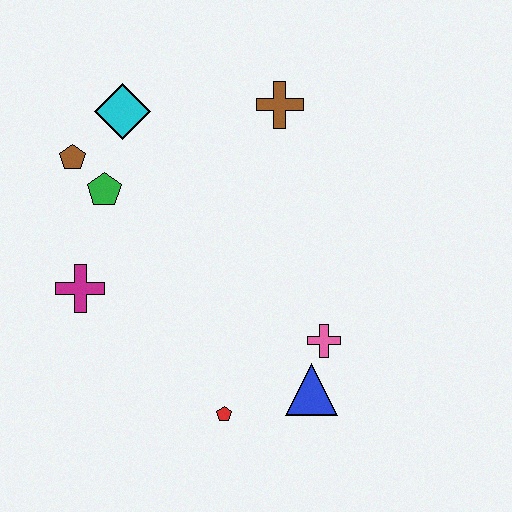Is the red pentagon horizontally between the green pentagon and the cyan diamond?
No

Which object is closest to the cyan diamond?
The brown pentagon is closest to the cyan diamond.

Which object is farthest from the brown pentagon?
The blue triangle is farthest from the brown pentagon.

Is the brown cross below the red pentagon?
No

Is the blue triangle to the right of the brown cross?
Yes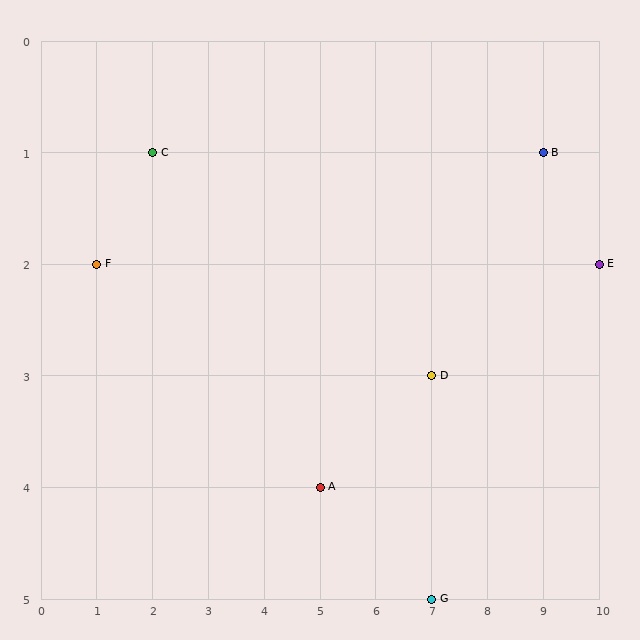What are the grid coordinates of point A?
Point A is at grid coordinates (5, 4).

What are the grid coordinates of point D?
Point D is at grid coordinates (7, 3).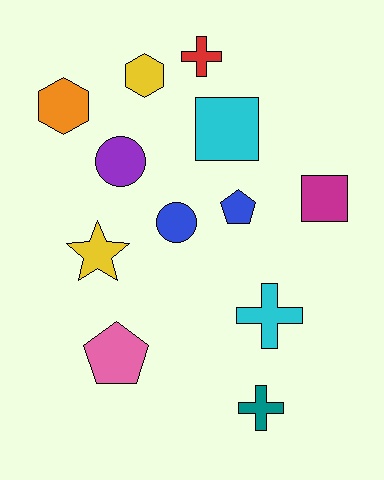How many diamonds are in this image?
There are no diamonds.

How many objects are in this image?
There are 12 objects.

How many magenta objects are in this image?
There is 1 magenta object.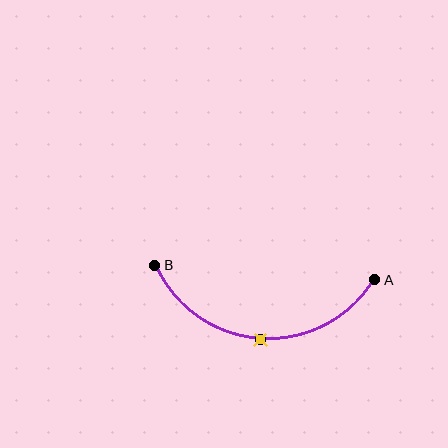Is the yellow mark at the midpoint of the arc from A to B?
Yes. The yellow mark lies on the arc at equal arc-length from both A and B — it is the arc midpoint.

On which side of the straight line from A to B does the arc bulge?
The arc bulges below the straight line connecting A and B.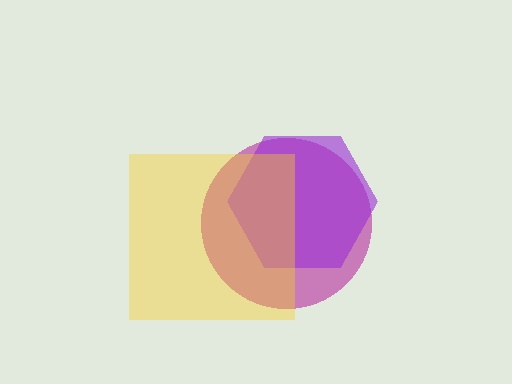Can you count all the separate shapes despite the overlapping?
Yes, there are 3 separate shapes.